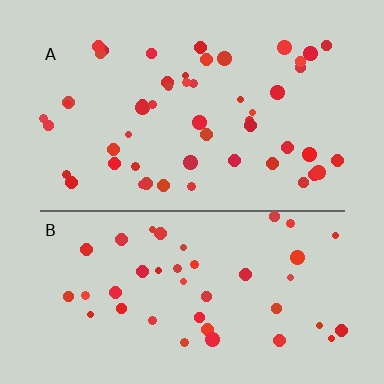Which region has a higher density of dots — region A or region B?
A (the top).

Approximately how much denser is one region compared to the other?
Approximately 1.2× — region A over region B.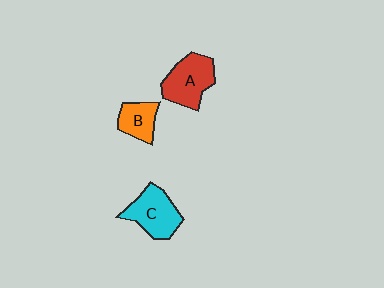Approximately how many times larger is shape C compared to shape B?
Approximately 1.6 times.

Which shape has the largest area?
Shape A (red).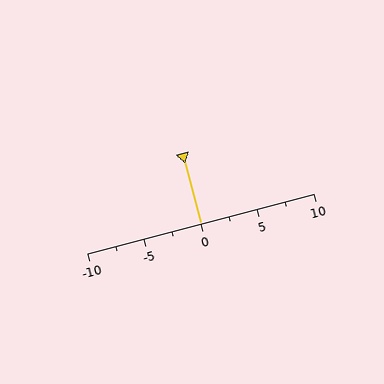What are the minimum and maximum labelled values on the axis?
The axis runs from -10 to 10.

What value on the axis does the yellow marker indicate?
The marker indicates approximately 0.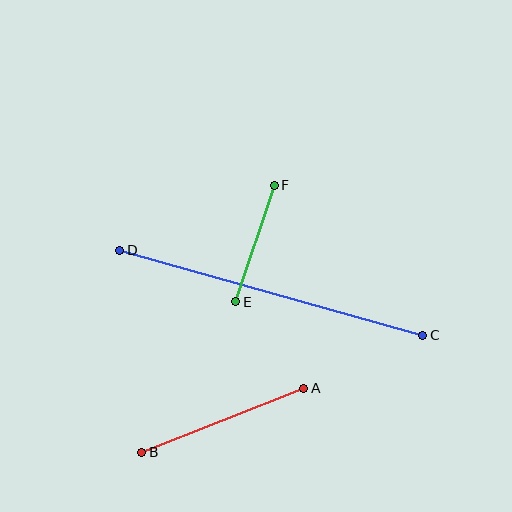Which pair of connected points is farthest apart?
Points C and D are farthest apart.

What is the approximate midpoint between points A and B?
The midpoint is at approximately (223, 420) pixels.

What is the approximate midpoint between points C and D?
The midpoint is at approximately (271, 293) pixels.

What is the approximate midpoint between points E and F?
The midpoint is at approximately (255, 244) pixels.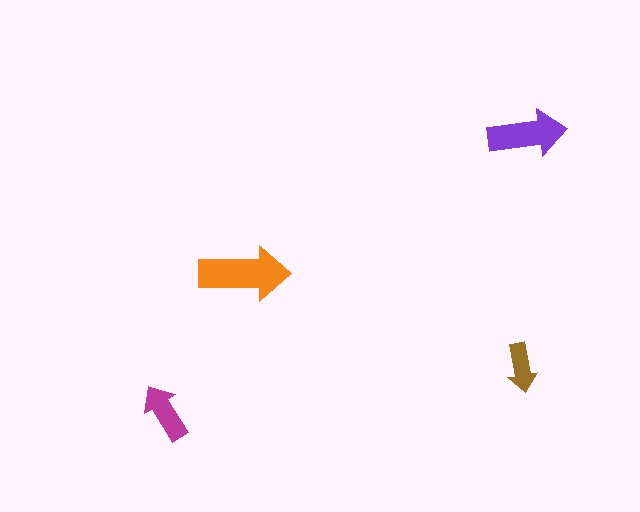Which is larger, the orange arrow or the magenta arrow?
The orange one.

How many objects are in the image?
There are 4 objects in the image.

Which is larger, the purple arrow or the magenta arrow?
The purple one.